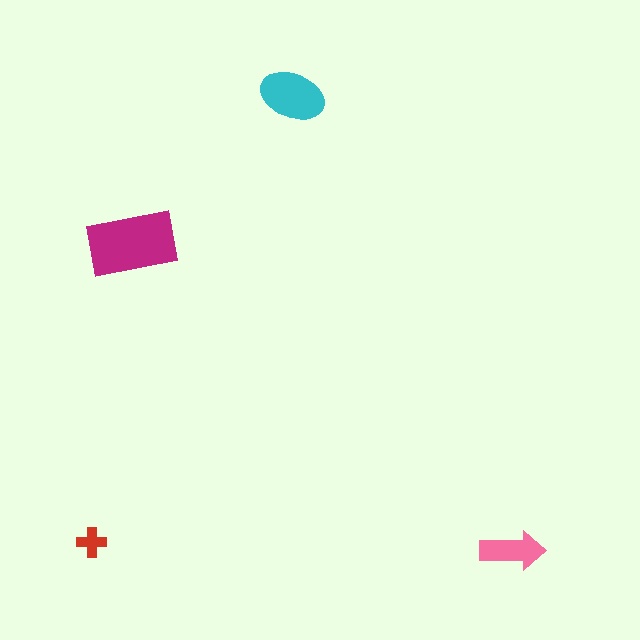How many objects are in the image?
There are 4 objects in the image.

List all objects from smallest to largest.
The red cross, the pink arrow, the cyan ellipse, the magenta rectangle.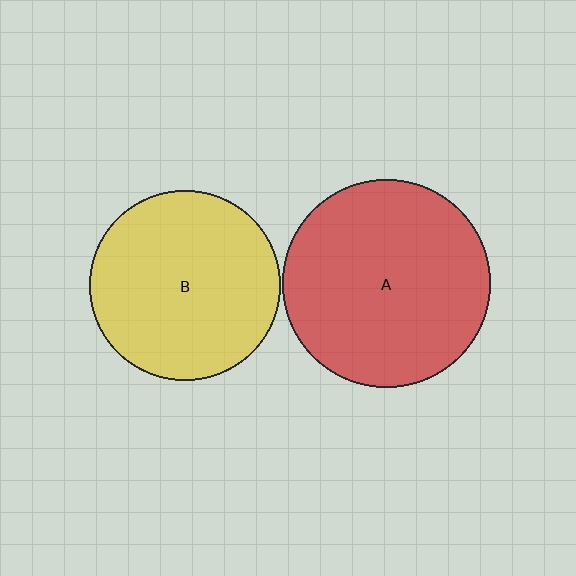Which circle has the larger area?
Circle A (red).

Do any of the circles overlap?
No, none of the circles overlap.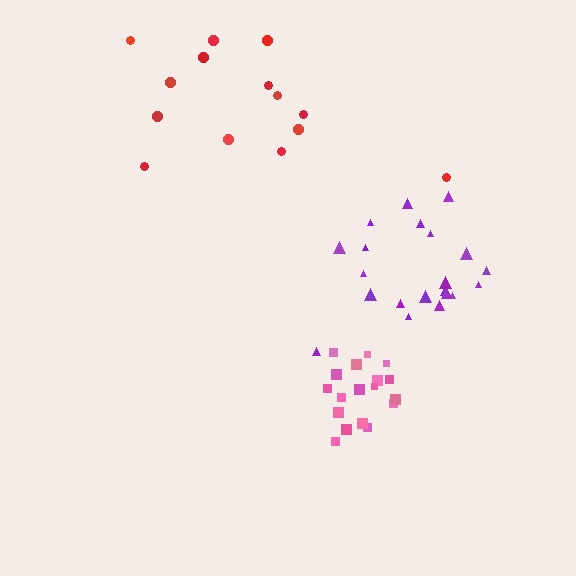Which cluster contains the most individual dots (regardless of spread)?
Purple (21).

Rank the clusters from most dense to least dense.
pink, purple, red.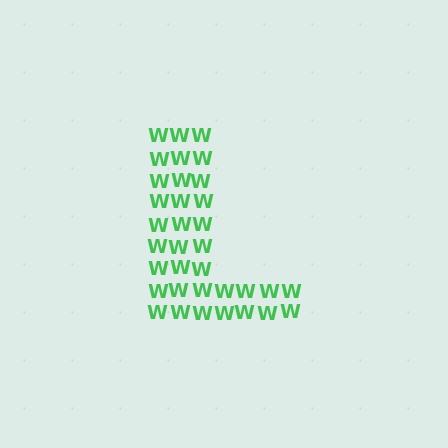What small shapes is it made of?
It is made of small letter W's.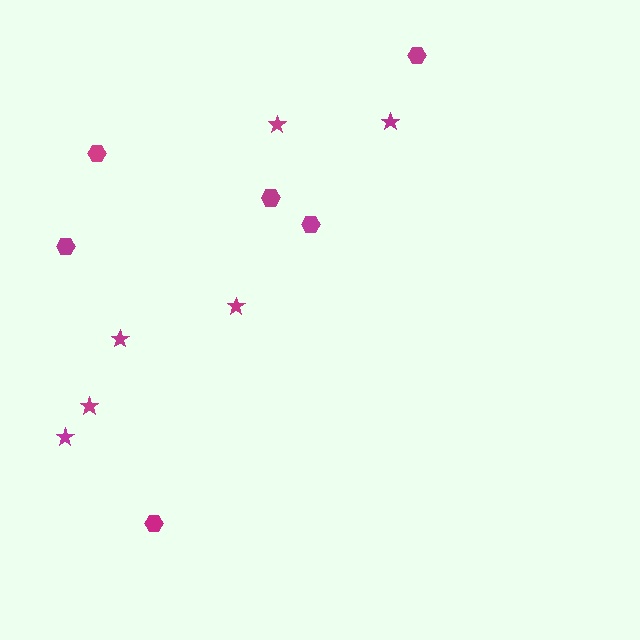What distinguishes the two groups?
There are 2 groups: one group of stars (6) and one group of hexagons (6).